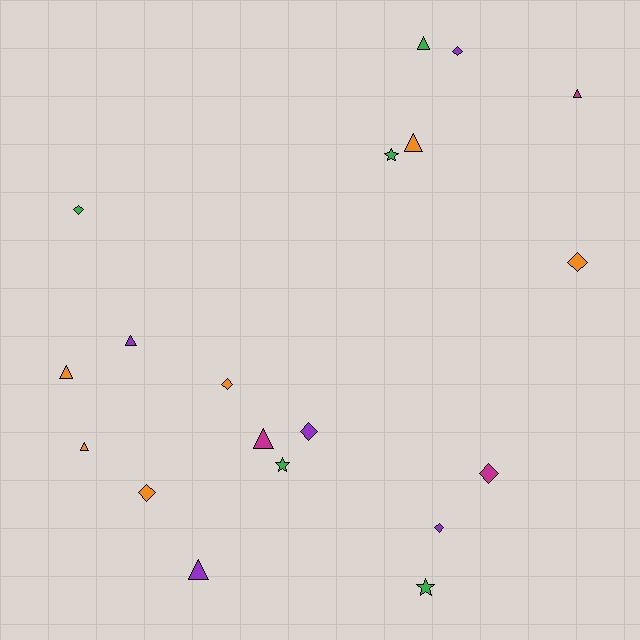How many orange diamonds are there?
There are 3 orange diamonds.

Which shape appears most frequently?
Triangle, with 8 objects.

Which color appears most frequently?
Orange, with 6 objects.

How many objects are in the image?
There are 19 objects.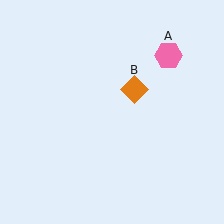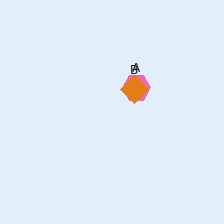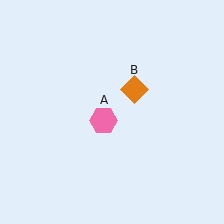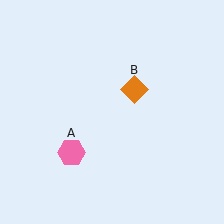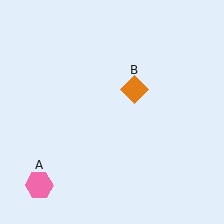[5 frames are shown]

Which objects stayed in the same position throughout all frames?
Orange diamond (object B) remained stationary.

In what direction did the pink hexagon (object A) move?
The pink hexagon (object A) moved down and to the left.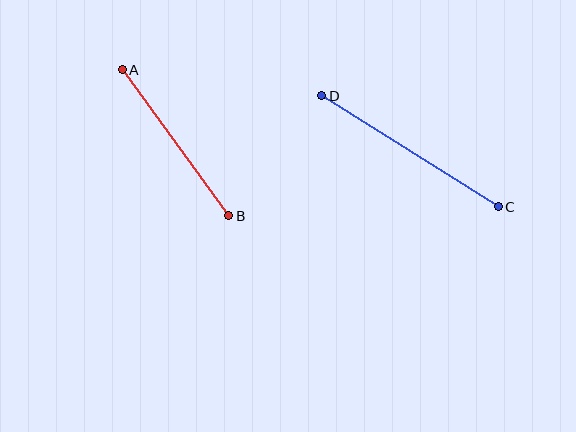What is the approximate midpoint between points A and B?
The midpoint is at approximately (176, 143) pixels.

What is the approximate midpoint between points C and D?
The midpoint is at approximately (410, 151) pixels.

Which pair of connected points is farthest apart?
Points C and D are farthest apart.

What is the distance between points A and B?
The distance is approximately 181 pixels.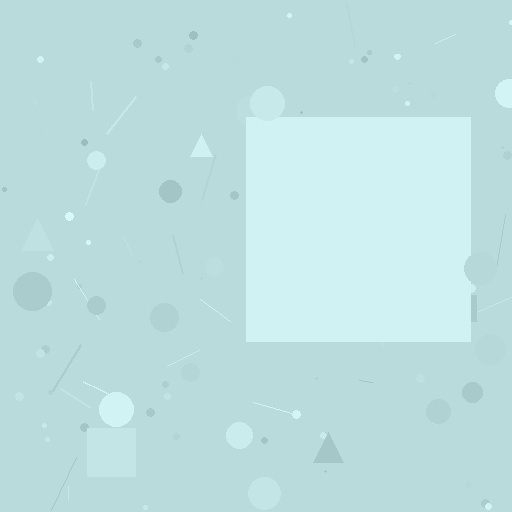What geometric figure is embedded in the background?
A square is embedded in the background.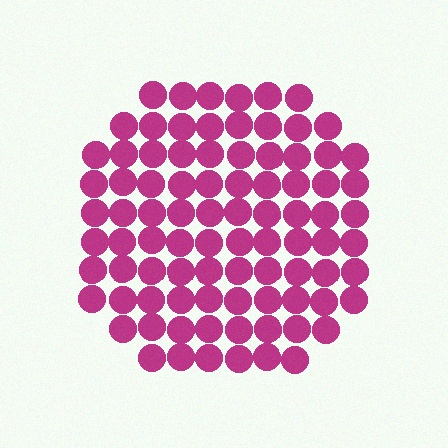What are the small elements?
The small elements are circles.